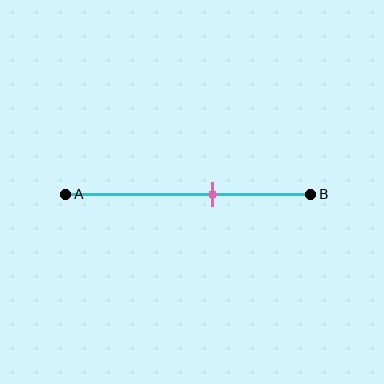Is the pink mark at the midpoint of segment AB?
No, the mark is at about 60% from A, not at the 50% midpoint.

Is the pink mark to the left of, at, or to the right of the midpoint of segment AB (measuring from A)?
The pink mark is to the right of the midpoint of segment AB.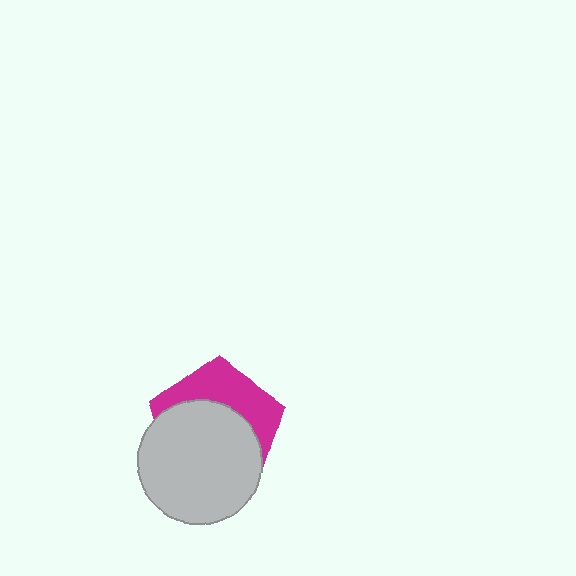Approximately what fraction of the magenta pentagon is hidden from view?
Roughly 62% of the magenta pentagon is hidden behind the light gray circle.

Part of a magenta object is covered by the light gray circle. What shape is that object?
It is a pentagon.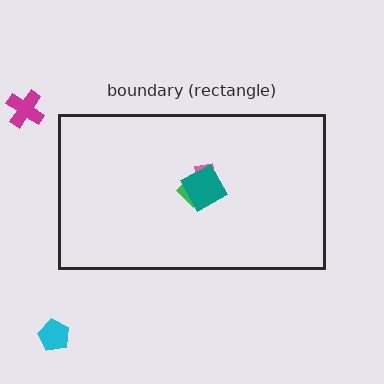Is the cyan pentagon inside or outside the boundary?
Outside.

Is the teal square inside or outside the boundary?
Inside.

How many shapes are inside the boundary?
3 inside, 2 outside.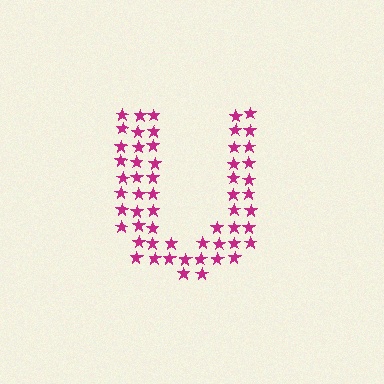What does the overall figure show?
The overall figure shows the letter U.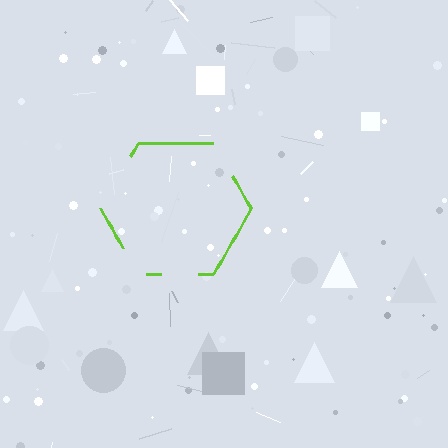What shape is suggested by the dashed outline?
The dashed outline suggests a hexagon.